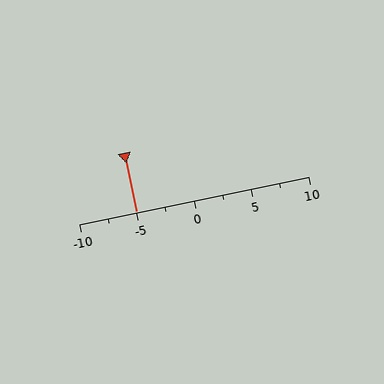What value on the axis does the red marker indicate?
The marker indicates approximately -5.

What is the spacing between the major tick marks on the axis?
The major ticks are spaced 5 apart.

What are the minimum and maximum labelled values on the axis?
The axis runs from -10 to 10.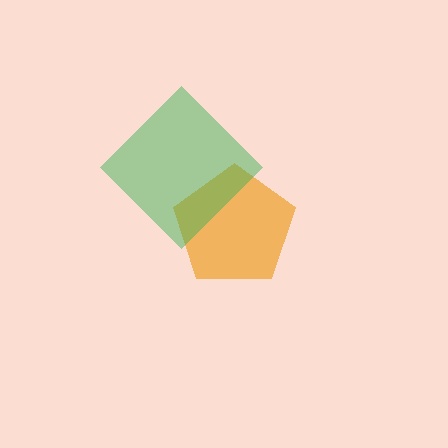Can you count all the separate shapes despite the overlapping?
Yes, there are 2 separate shapes.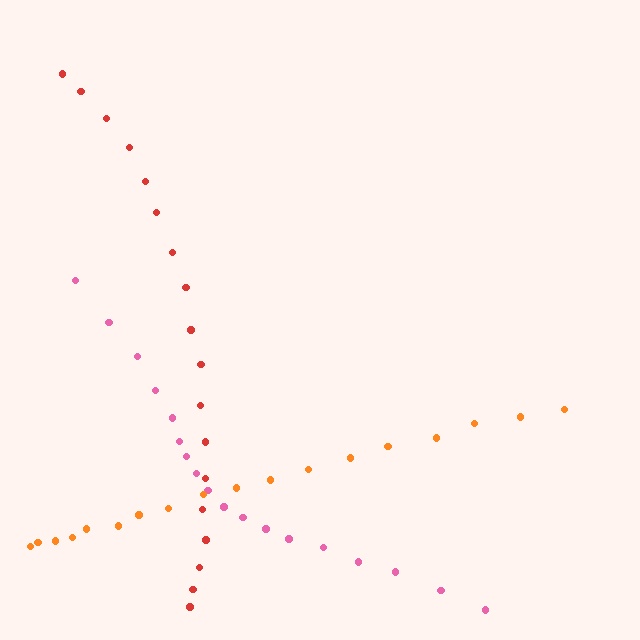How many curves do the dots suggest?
There are 3 distinct paths.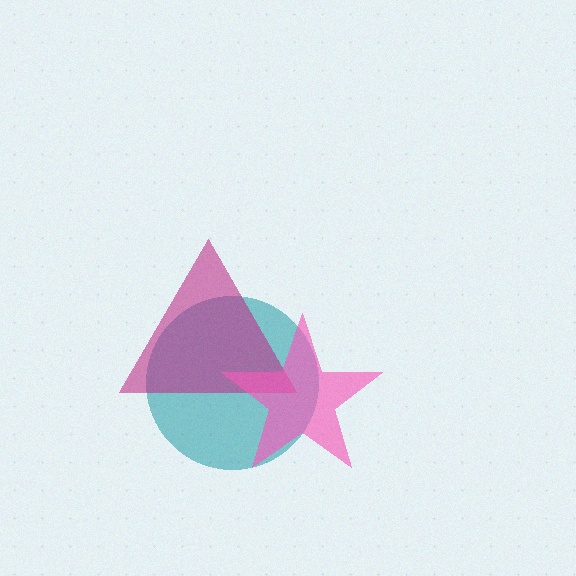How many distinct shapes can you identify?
There are 3 distinct shapes: a teal circle, a magenta triangle, a pink star.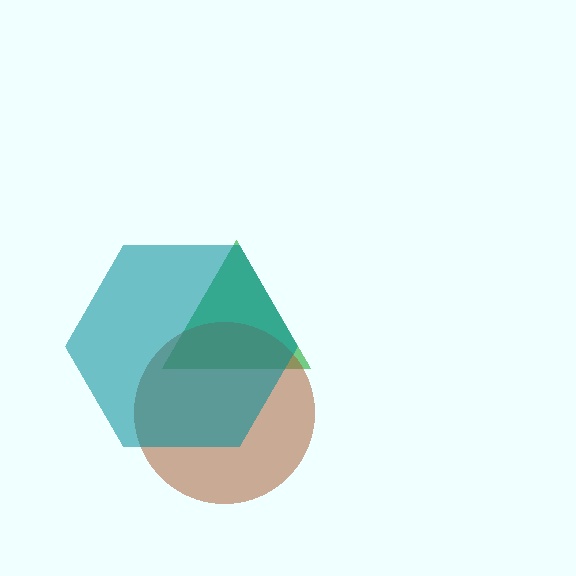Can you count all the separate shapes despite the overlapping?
Yes, there are 3 separate shapes.